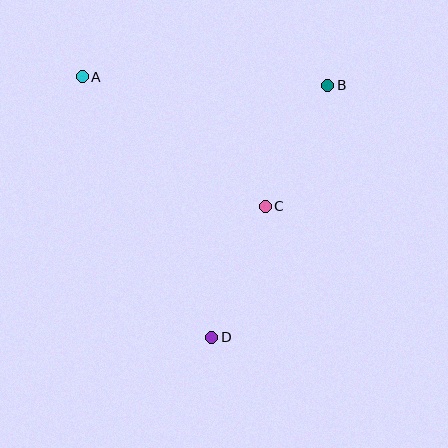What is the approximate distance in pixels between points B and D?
The distance between B and D is approximately 277 pixels.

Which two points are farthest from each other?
Points A and D are farthest from each other.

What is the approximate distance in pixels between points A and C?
The distance between A and C is approximately 224 pixels.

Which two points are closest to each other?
Points B and C are closest to each other.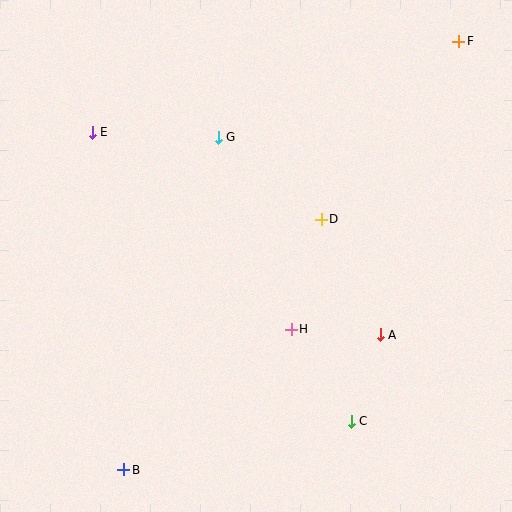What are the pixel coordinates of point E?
Point E is at (92, 132).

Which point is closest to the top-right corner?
Point F is closest to the top-right corner.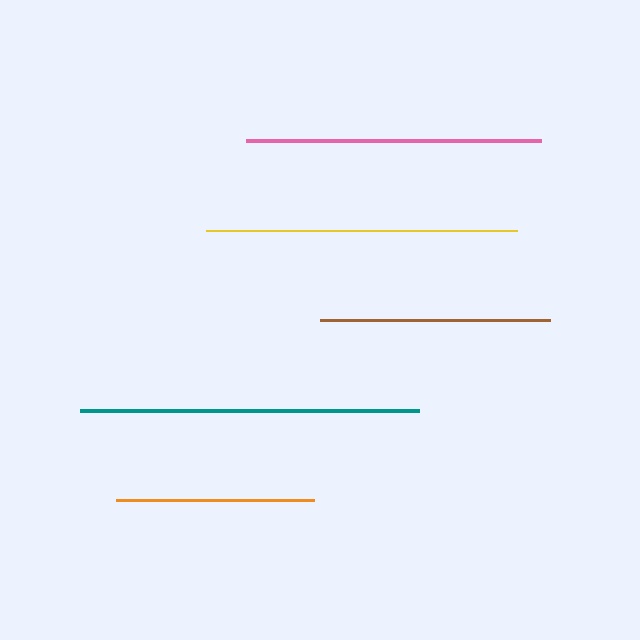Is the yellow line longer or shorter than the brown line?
The yellow line is longer than the brown line.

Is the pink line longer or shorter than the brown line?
The pink line is longer than the brown line.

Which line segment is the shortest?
The orange line is the shortest at approximately 198 pixels.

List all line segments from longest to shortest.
From longest to shortest: teal, yellow, pink, brown, orange.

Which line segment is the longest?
The teal line is the longest at approximately 338 pixels.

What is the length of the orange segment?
The orange segment is approximately 198 pixels long.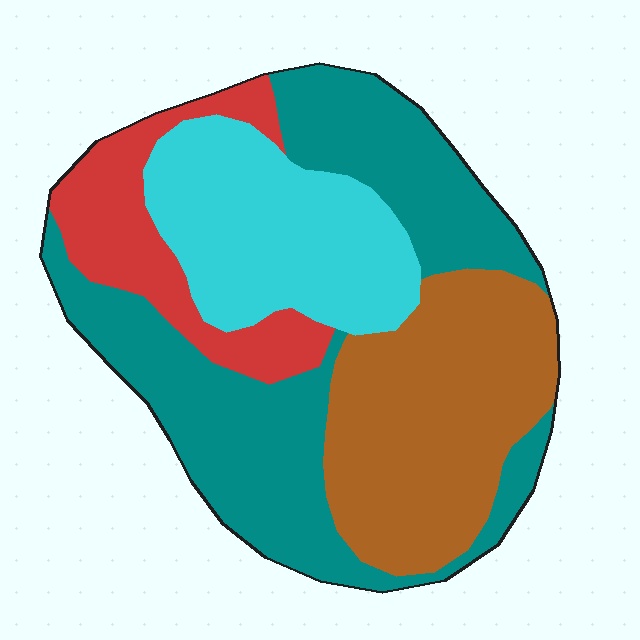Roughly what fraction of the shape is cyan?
Cyan covers roughly 20% of the shape.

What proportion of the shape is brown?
Brown takes up about one quarter (1/4) of the shape.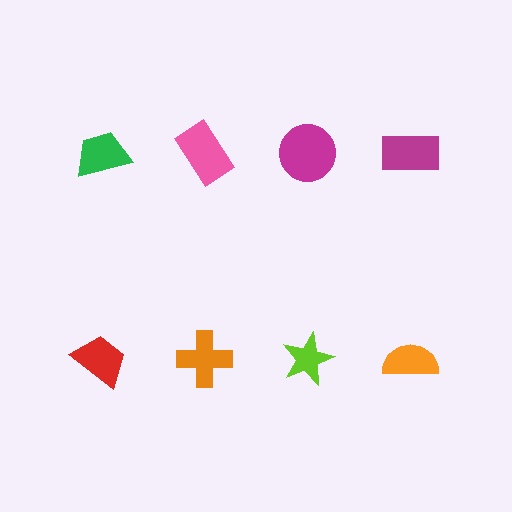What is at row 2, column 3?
A lime star.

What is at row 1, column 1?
A green trapezoid.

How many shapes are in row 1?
4 shapes.